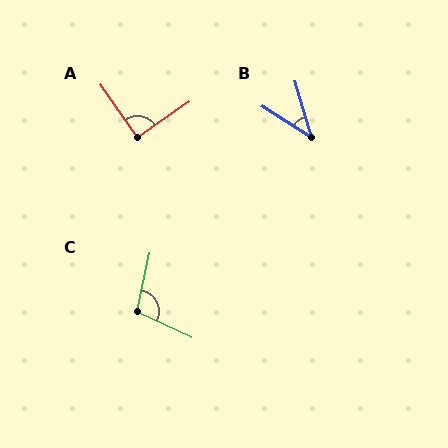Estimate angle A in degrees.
Approximately 90 degrees.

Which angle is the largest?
C, at approximately 102 degrees.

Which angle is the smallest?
B, at approximately 42 degrees.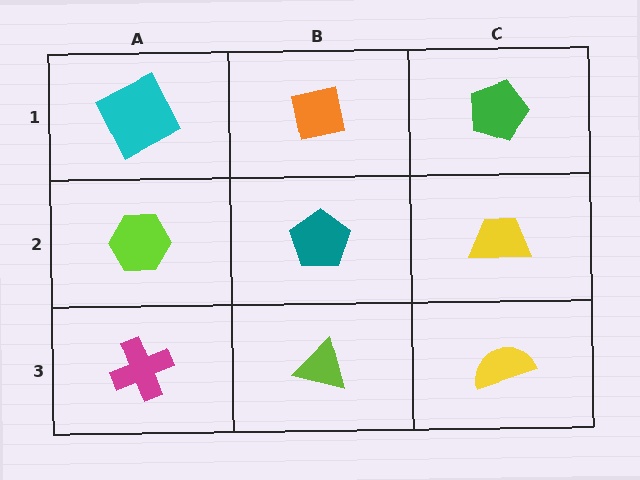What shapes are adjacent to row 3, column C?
A yellow trapezoid (row 2, column C), a lime triangle (row 3, column B).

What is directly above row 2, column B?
An orange square.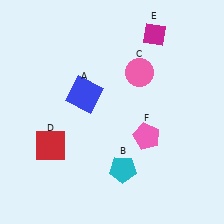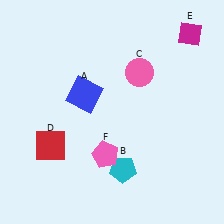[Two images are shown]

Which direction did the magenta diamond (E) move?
The magenta diamond (E) moved right.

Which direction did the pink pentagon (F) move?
The pink pentagon (F) moved left.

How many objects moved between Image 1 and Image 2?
2 objects moved between the two images.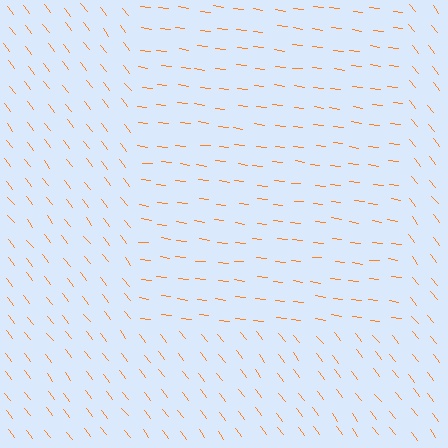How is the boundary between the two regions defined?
The boundary is defined purely by a change in line orientation (approximately 45 degrees difference). All lines are the same color and thickness.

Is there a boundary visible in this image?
Yes, there is a texture boundary formed by a change in line orientation.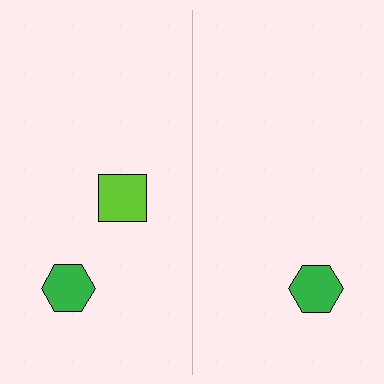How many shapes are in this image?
There are 3 shapes in this image.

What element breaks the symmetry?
A lime square is missing from the right side.